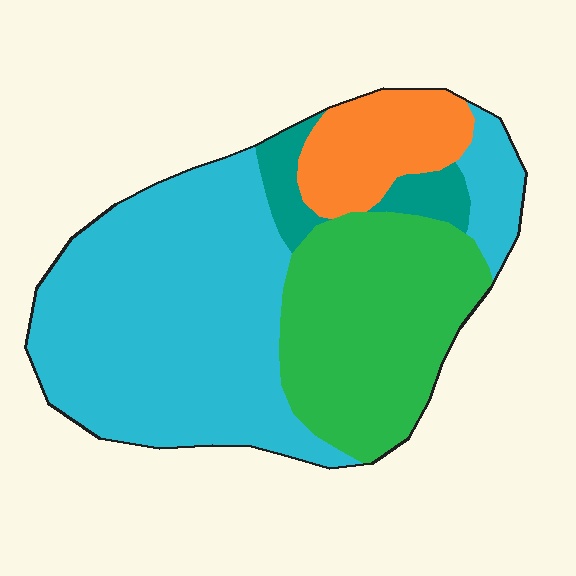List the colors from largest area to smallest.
From largest to smallest: cyan, green, orange, teal.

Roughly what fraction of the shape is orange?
Orange takes up about one eighth (1/8) of the shape.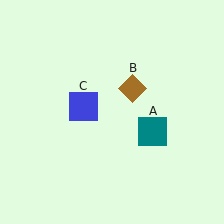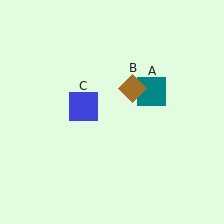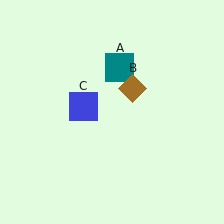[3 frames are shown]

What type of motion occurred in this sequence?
The teal square (object A) rotated counterclockwise around the center of the scene.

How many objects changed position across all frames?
1 object changed position: teal square (object A).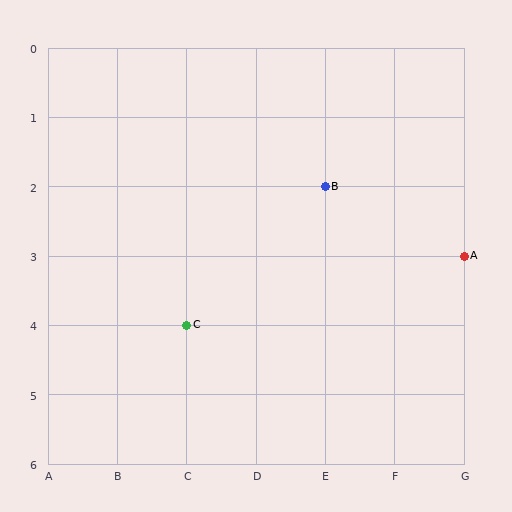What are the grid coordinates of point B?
Point B is at grid coordinates (E, 2).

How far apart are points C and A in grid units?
Points C and A are 4 columns and 1 row apart (about 4.1 grid units diagonally).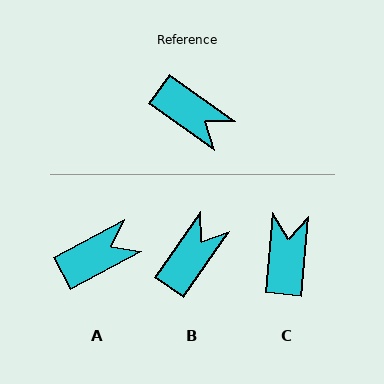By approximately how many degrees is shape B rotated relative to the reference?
Approximately 91 degrees counter-clockwise.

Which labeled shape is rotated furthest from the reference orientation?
C, about 121 degrees away.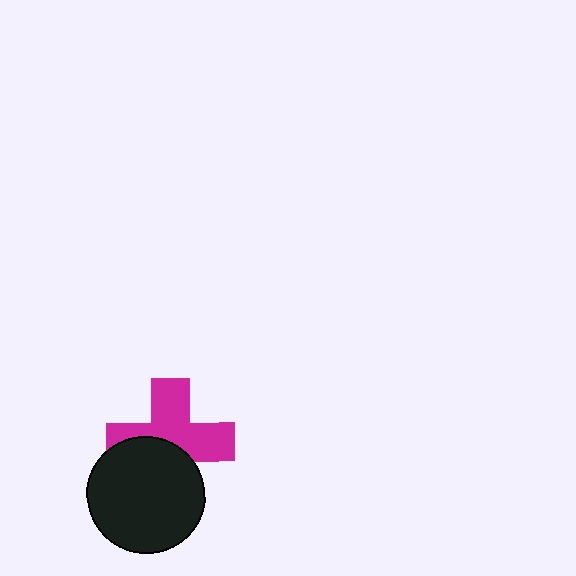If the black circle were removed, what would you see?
You would see the complete magenta cross.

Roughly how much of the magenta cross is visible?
About half of it is visible (roughly 59%).